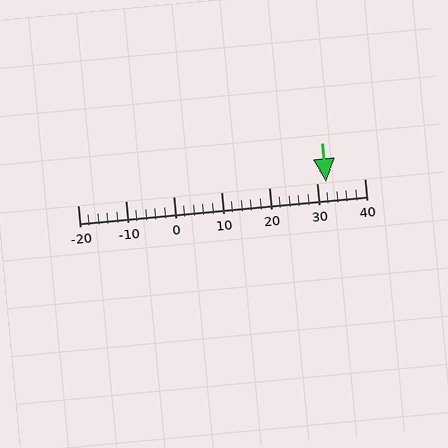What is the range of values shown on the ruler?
The ruler shows values from -20 to 40.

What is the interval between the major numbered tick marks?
The major tick marks are spaced 10 units apart.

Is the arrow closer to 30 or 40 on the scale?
The arrow is closer to 30.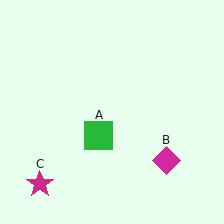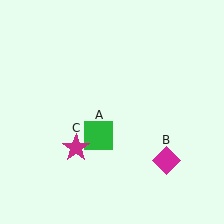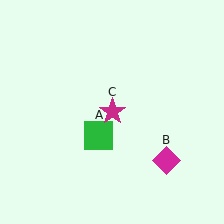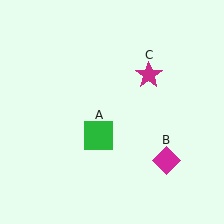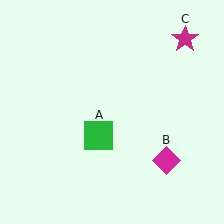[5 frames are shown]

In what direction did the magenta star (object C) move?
The magenta star (object C) moved up and to the right.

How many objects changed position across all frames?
1 object changed position: magenta star (object C).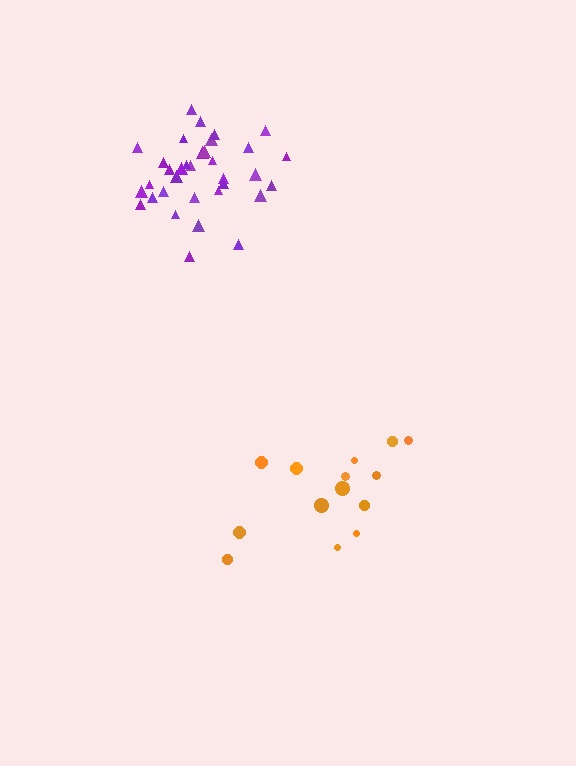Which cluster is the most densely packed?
Purple.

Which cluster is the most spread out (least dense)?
Orange.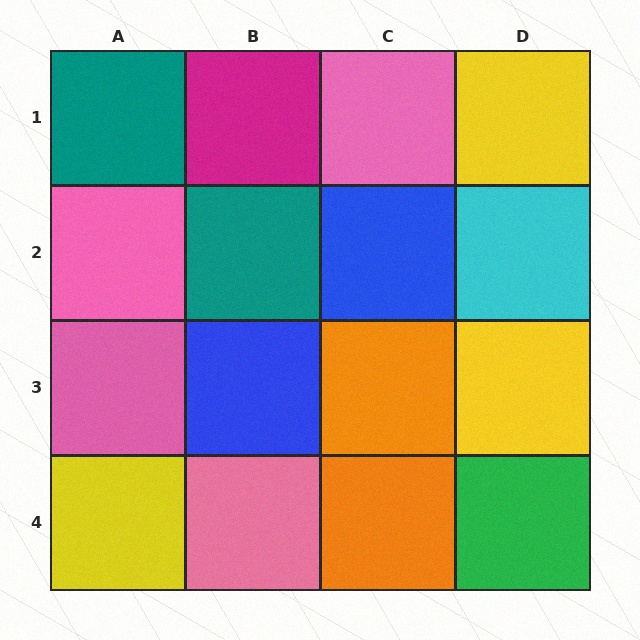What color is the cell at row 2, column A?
Pink.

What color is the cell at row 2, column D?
Cyan.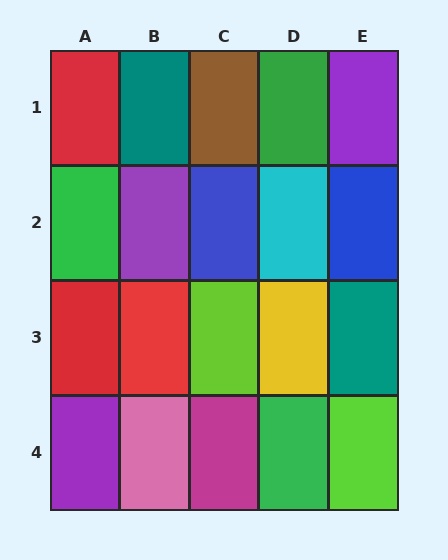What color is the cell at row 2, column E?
Blue.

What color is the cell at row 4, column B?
Pink.